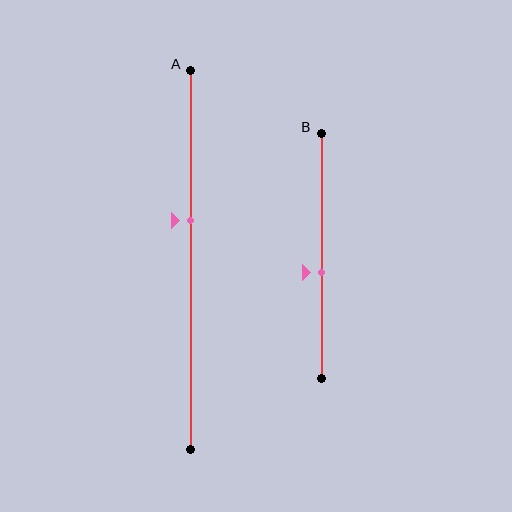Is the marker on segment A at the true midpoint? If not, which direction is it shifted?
No, the marker on segment A is shifted upward by about 10% of the segment length.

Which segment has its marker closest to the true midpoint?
Segment B has its marker closest to the true midpoint.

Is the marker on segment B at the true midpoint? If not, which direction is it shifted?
No, the marker on segment B is shifted downward by about 7% of the segment length.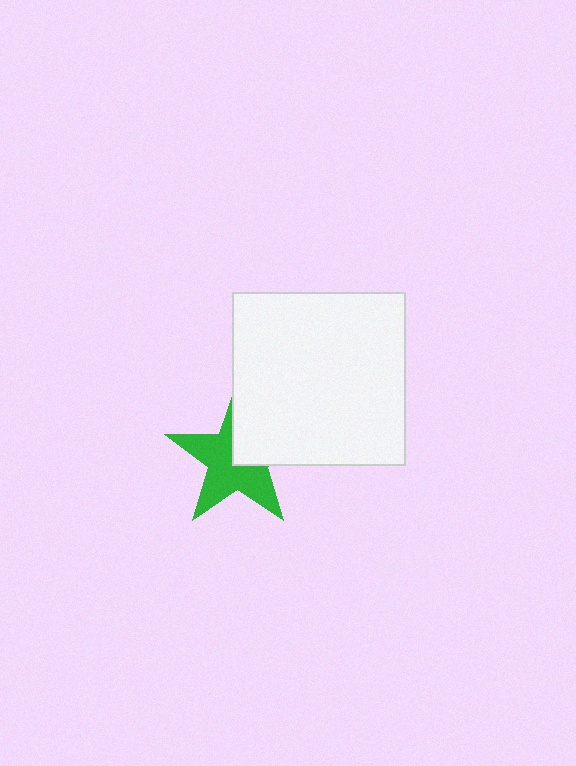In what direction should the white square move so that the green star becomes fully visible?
The white square should move toward the upper-right. That is the shortest direction to clear the overlap and leave the green star fully visible.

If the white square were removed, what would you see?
You would see the complete green star.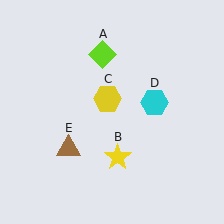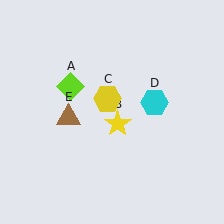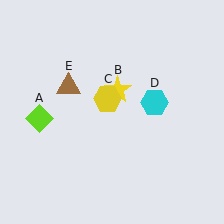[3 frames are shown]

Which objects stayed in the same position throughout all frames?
Yellow hexagon (object C) and cyan hexagon (object D) remained stationary.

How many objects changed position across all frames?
3 objects changed position: lime diamond (object A), yellow star (object B), brown triangle (object E).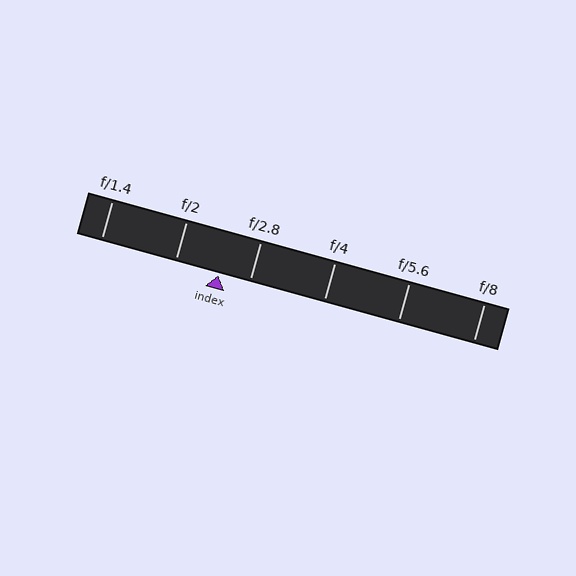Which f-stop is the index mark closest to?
The index mark is closest to f/2.8.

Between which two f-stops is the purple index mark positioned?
The index mark is between f/2 and f/2.8.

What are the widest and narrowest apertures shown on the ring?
The widest aperture shown is f/1.4 and the narrowest is f/8.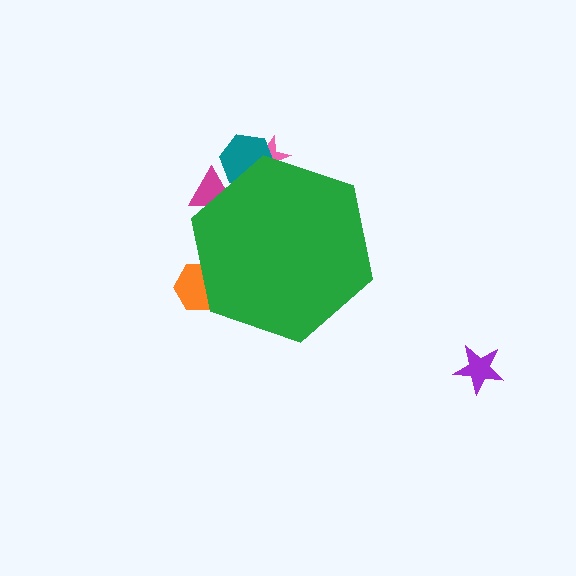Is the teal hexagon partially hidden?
Yes, the teal hexagon is partially hidden behind the green hexagon.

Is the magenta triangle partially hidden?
Yes, the magenta triangle is partially hidden behind the green hexagon.